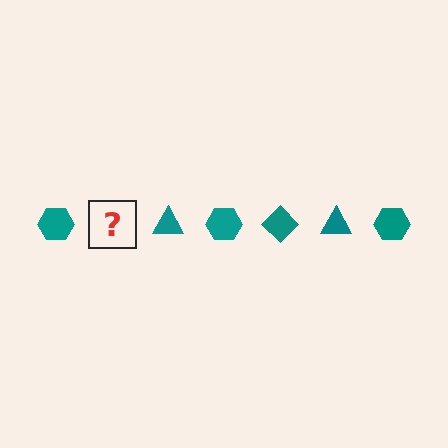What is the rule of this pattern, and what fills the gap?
The rule is that the pattern cycles through hexagon, diamond, triangle shapes in teal. The gap should be filled with a teal diamond.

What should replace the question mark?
The question mark should be replaced with a teal diamond.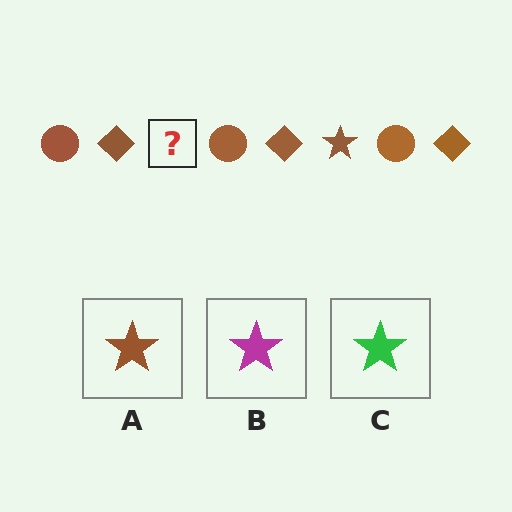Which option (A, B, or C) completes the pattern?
A.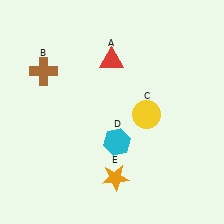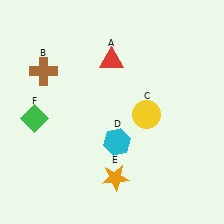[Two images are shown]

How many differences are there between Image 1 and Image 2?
There is 1 difference between the two images.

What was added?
A green diamond (F) was added in Image 2.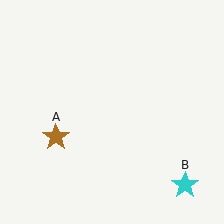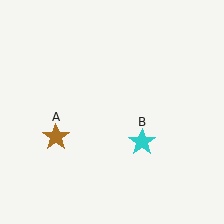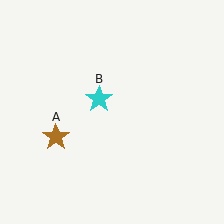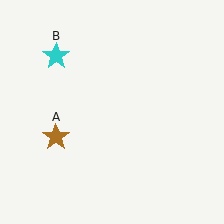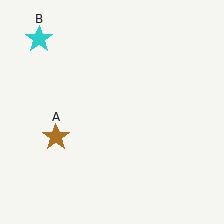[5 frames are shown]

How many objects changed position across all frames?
1 object changed position: cyan star (object B).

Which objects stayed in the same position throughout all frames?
Brown star (object A) remained stationary.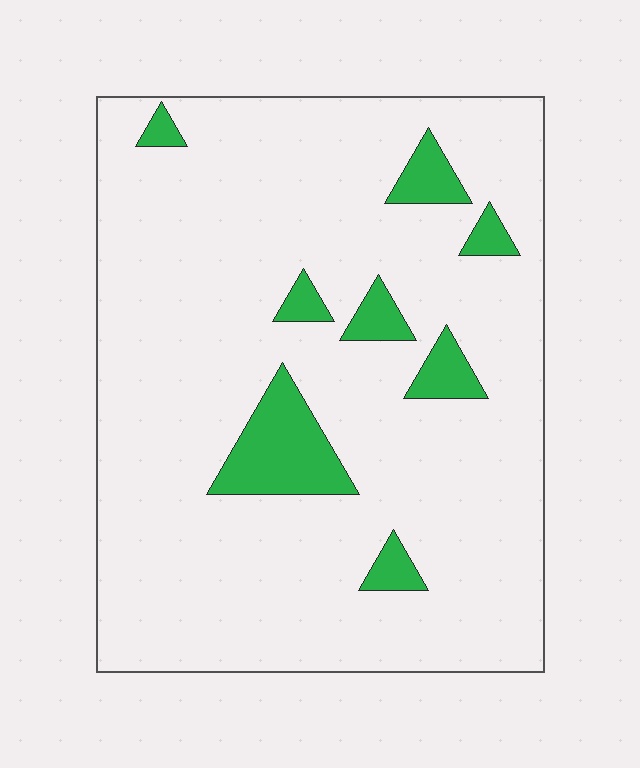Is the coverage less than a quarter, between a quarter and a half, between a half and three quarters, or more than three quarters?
Less than a quarter.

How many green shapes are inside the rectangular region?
8.